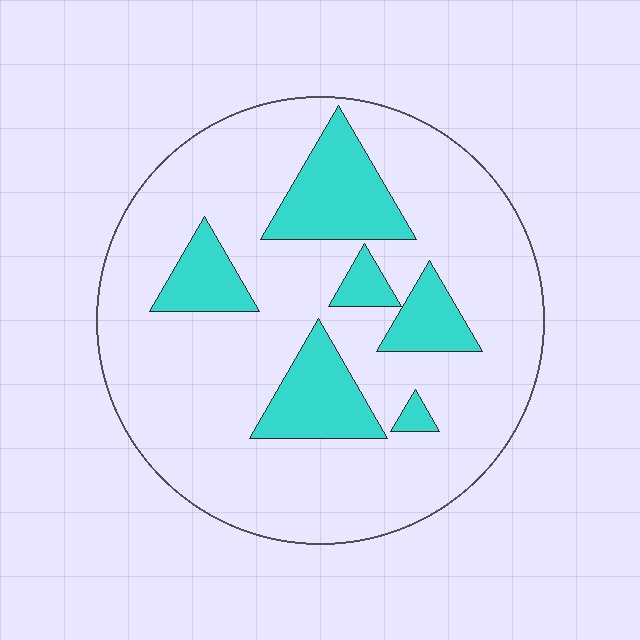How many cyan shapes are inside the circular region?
6.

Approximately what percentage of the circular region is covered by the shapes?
Approximately 20%.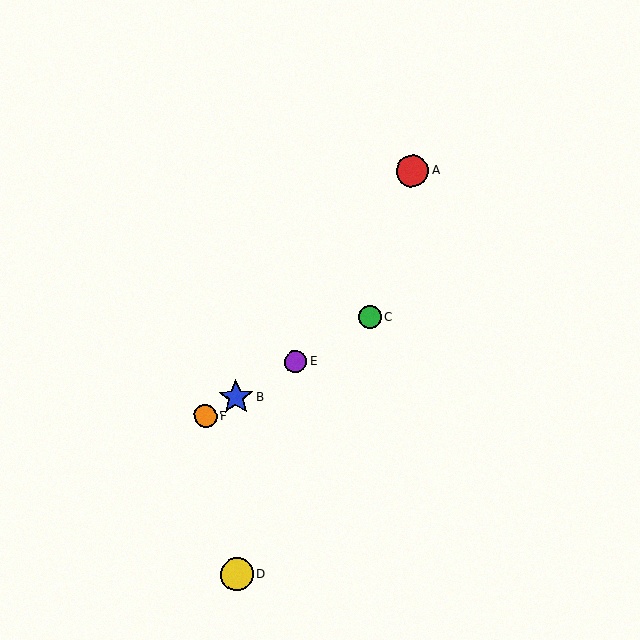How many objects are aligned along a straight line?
4 objects (B, C, E, F) are aligned along a straight line.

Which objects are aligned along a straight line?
Objects B, C, E, F are aligned along a straight line.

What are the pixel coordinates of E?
Object E is at (296, 362).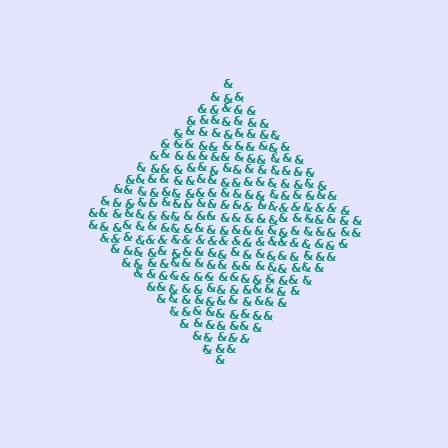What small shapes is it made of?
It is made of small ampersands.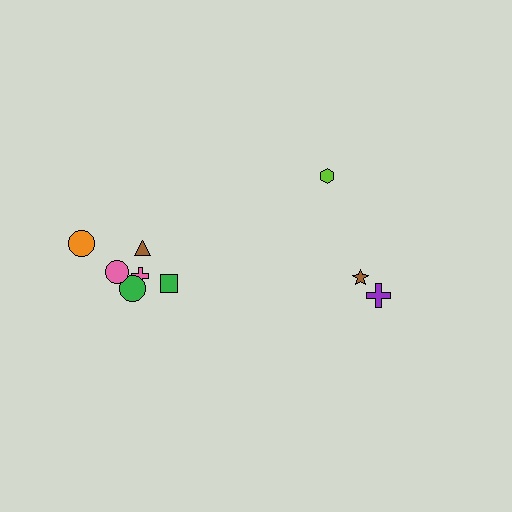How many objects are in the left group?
There are 6 objects.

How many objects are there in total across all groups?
There are 9 objects.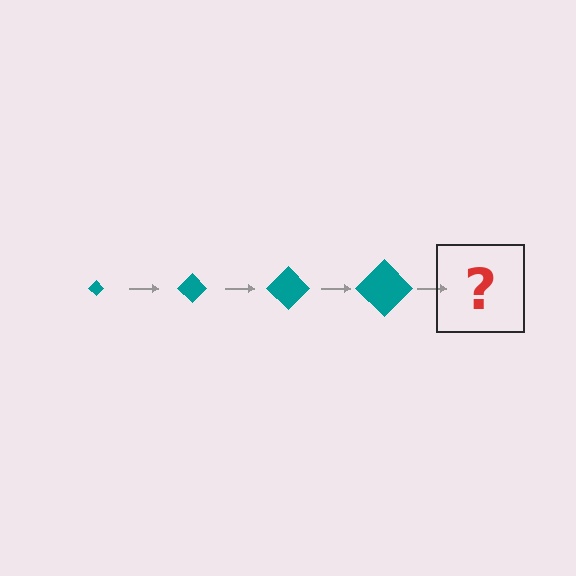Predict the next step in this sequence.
The next step is a teal diamond, larger than the previous one.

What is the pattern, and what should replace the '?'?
The pattern is that the diamond gets progressively larger each step. The '?' should be a teal diamond, larger than the previous one.